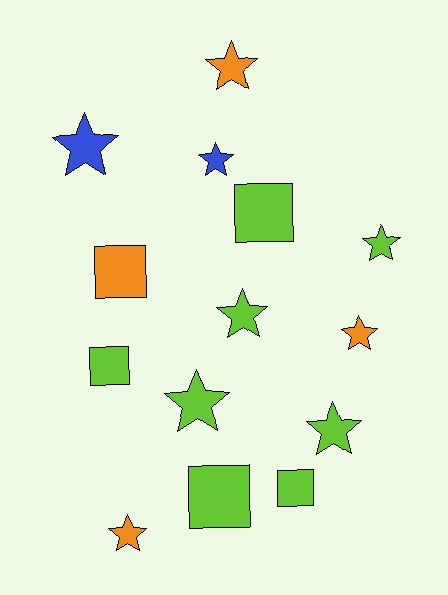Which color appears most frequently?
Lime, with 8 objects.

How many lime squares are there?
There are 4 lime squares.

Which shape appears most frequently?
Star, with 9 objects.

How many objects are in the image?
There are 14 objects.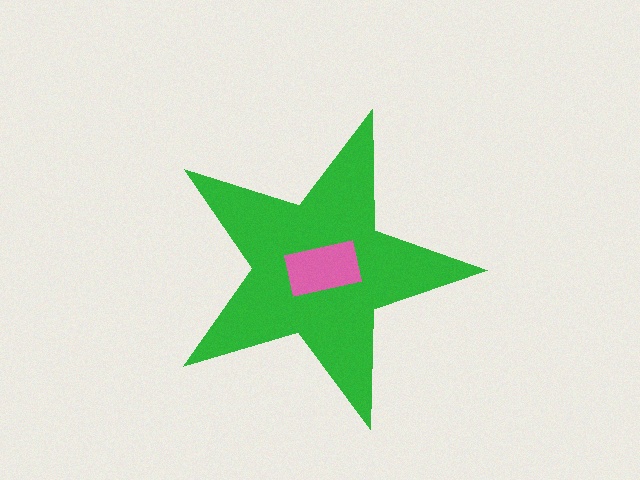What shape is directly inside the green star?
The pink rectangle.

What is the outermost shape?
The green star.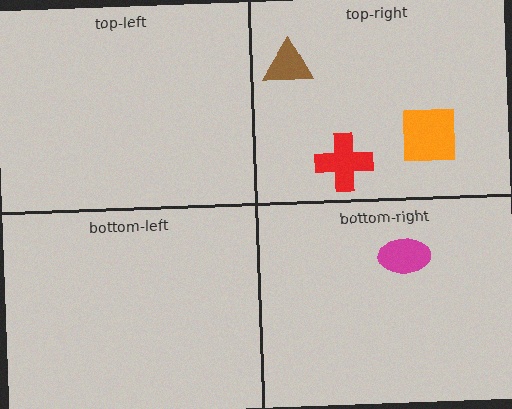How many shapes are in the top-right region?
3.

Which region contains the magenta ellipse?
The bottom-right region.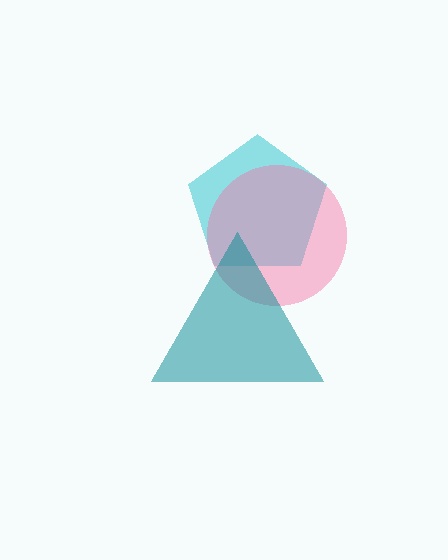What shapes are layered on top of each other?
The layered shapes are: a cyan pentagon, a pink circle, a teal triangle.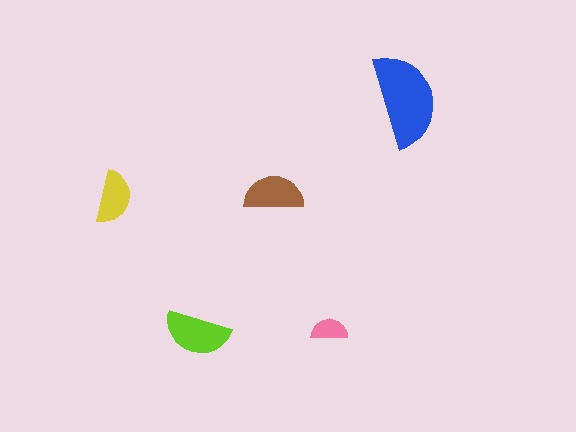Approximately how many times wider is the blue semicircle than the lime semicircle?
About 1.5 times wider.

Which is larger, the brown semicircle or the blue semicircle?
The blue one.